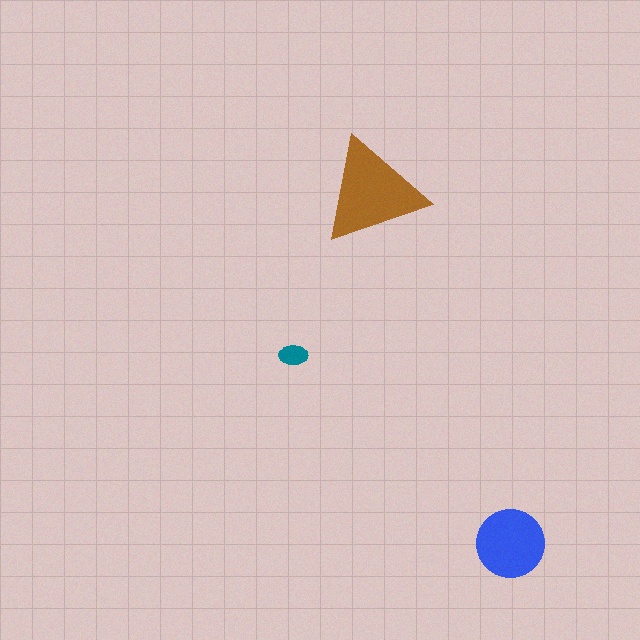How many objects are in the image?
There are 3 objects in the image.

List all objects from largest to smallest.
The brown triangle, the blue circle, the teal ellipse.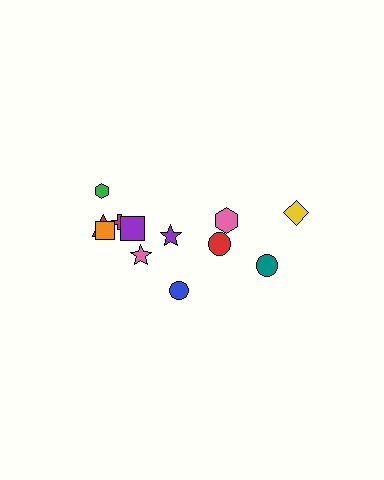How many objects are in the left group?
There are 8 objects.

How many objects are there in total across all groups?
There are 12 objects.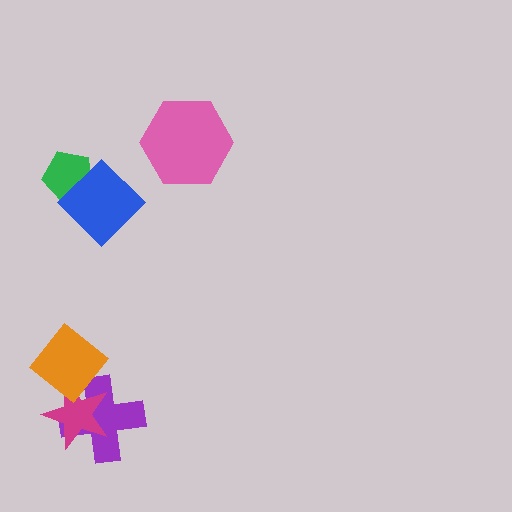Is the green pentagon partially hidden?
Yes, it is partially covered by another shape.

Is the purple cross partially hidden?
Yes, it is partially covered by another shape.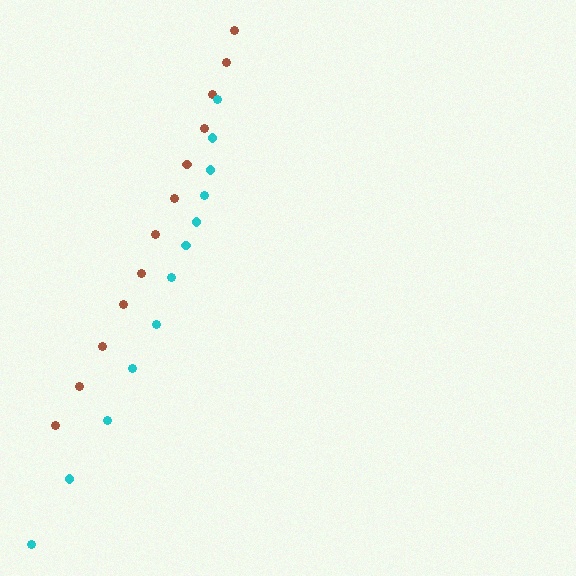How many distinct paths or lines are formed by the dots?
There are 2 distinct paths.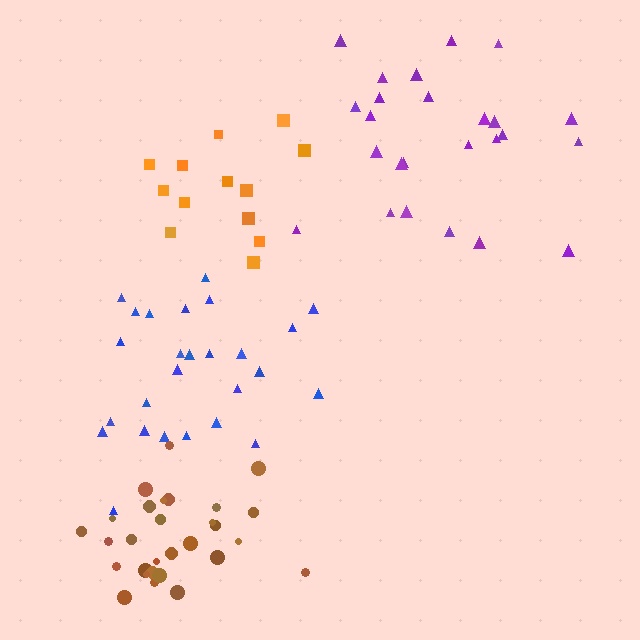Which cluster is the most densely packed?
Brown.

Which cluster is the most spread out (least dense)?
Orange.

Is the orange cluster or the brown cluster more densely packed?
Brown.